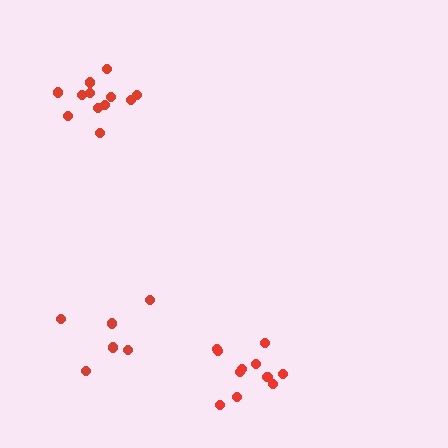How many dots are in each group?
Group 1: 12 dots, Group 2: 6 dots, Group 3: 11 dots (29 total).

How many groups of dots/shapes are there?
There are 3 groups.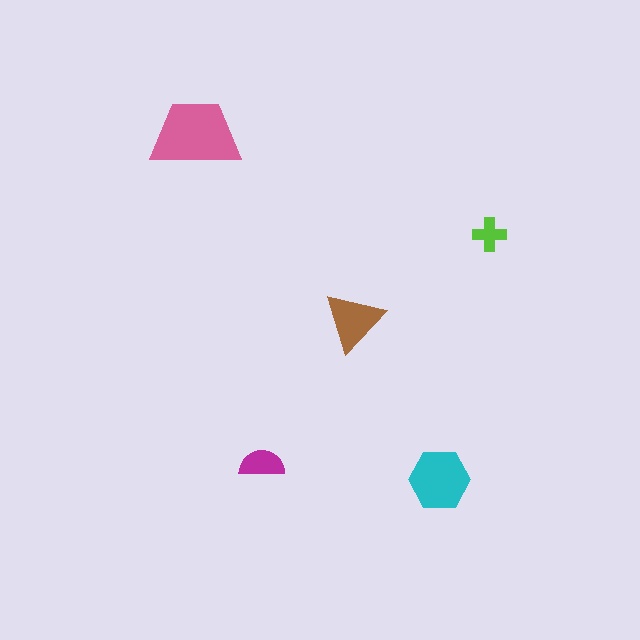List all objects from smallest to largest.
The lime cross, the magenta semicircle, the brown triangle, the cyan hexagon, the pink trapezoid.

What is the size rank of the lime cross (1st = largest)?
5th.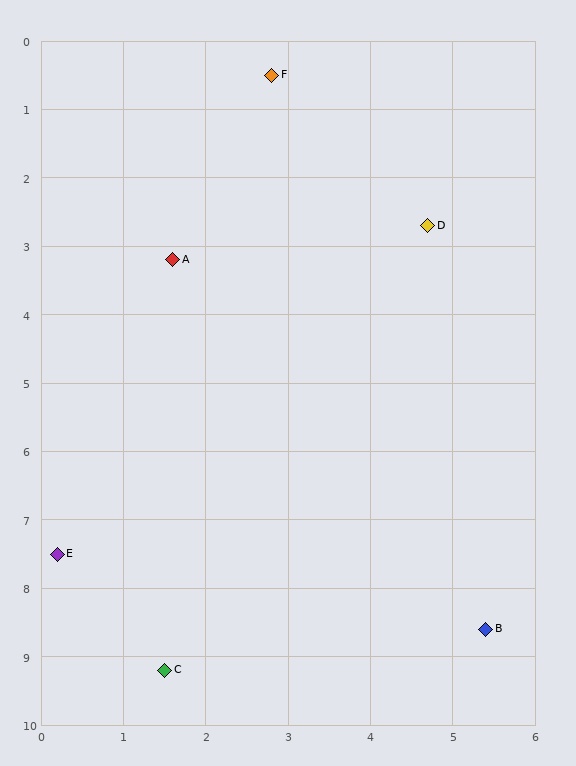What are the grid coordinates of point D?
Point D is at approximately (4.7, 2.7).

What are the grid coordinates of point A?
Point A is at approximately (1.6, 3.2).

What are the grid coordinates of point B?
Point B is at approximately (5.4, 8.6).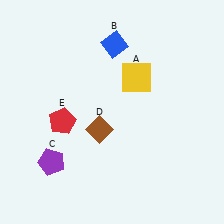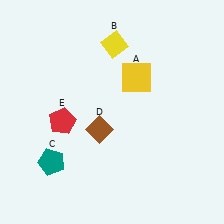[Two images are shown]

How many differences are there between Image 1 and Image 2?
There are 2 differences between the two images.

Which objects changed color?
B changed from blue to yellow. C changed from purple to teal.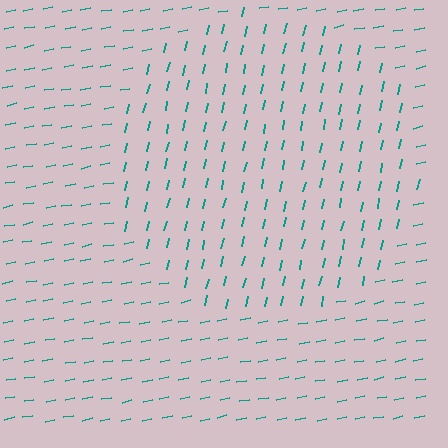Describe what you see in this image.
The image is filled with small teal line segments. A circle region in the image has lines oriented differently from the surrounding lines, creating a visible texture boundary.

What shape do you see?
I see a circle.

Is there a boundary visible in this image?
Yes, there is a texture boundary formed by a change in line orientation.